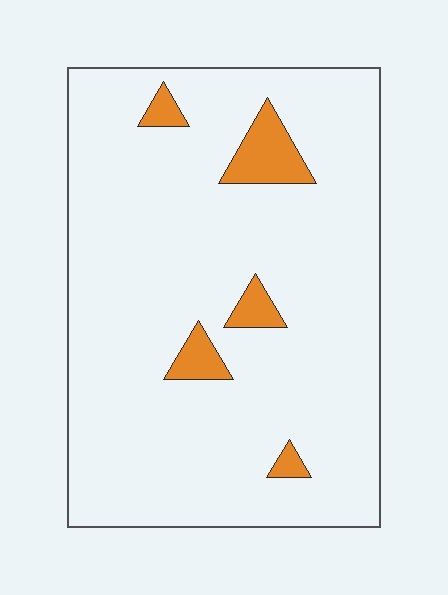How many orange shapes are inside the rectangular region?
5.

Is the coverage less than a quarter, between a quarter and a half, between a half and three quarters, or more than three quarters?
Less than a quarter.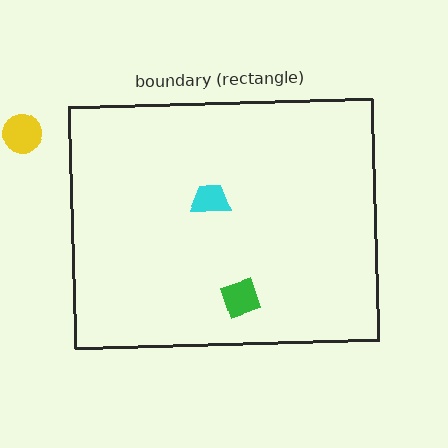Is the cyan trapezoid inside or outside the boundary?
Inside.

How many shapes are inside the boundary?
2 inside, 1 outside.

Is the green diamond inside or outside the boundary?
Inside.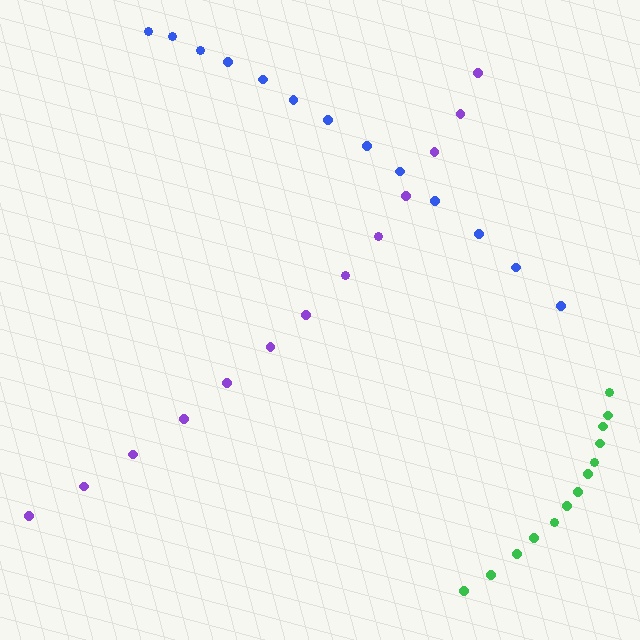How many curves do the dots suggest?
There are 3 distinct paths.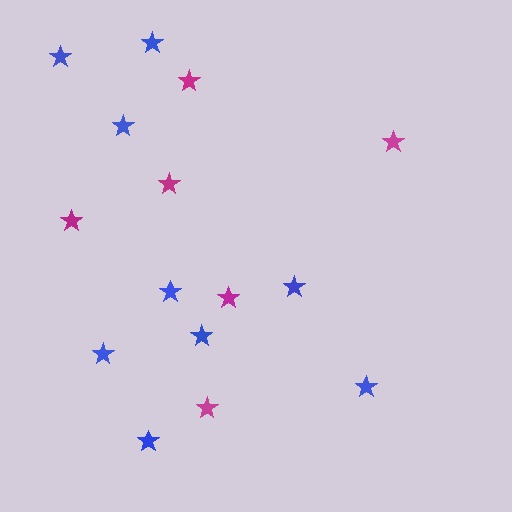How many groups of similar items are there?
There are 2 groups: one group of blue stars (9) and one group of magenta stars (6).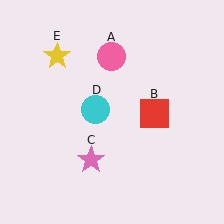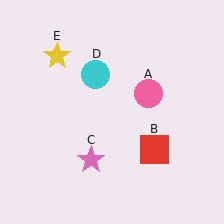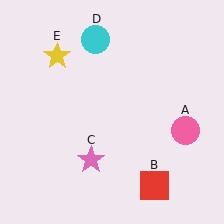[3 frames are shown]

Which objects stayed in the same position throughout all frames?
Pink star (object C) and yellow star (object E) remained stationary.